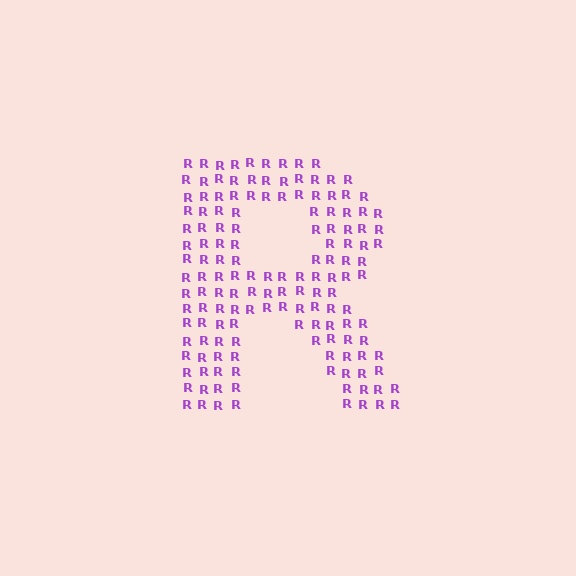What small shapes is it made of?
It is made of small letter R's.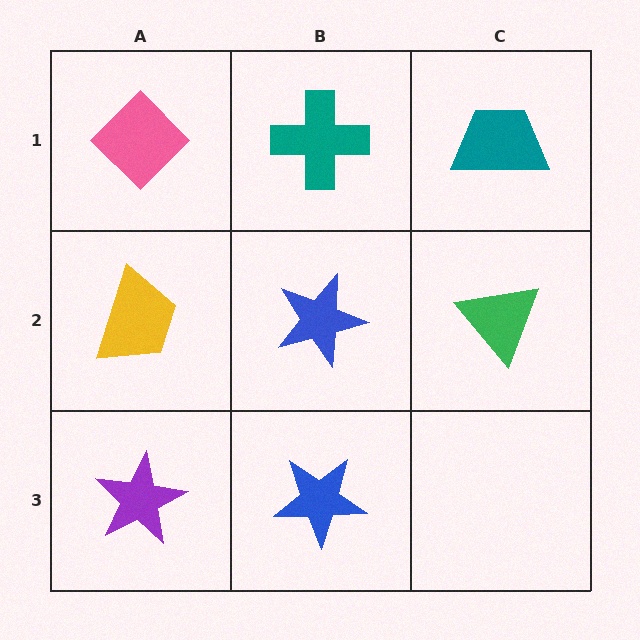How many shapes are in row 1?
3 shapes.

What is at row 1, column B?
A teal cross.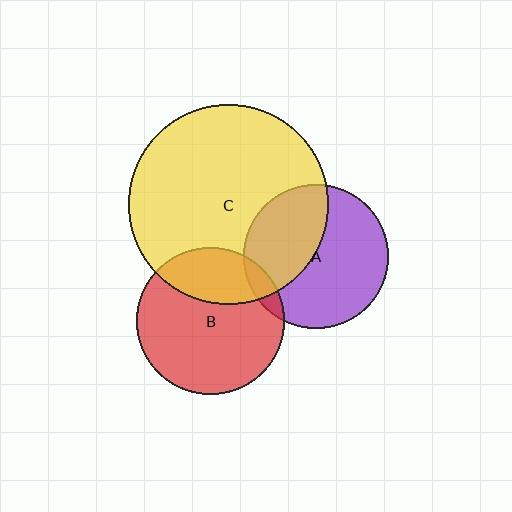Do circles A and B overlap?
Yes.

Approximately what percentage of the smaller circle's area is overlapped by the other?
Approximately 5%.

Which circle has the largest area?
Circle C (yellow).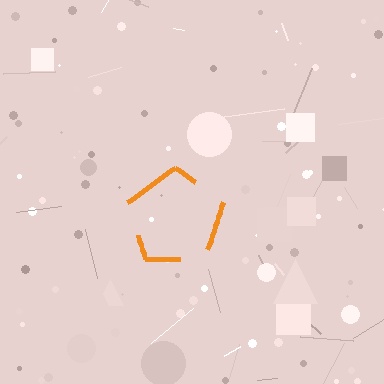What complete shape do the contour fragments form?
The contour fragments form a pentagon.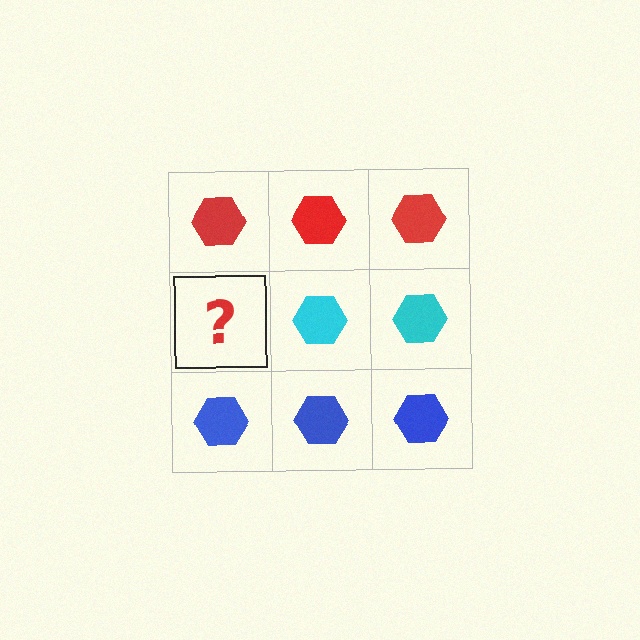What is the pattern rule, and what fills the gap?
The rule is that each row has a consistent color. The gap should be filled with a cyan hexagon.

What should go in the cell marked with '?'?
The missing cell should contain a cyan hexagon.